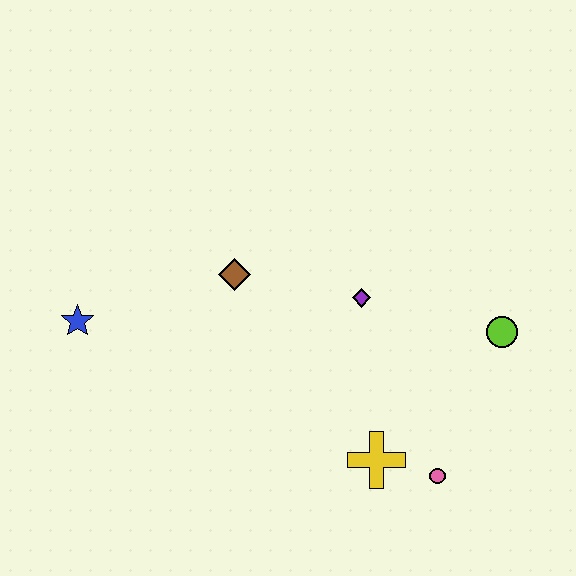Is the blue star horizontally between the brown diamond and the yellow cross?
No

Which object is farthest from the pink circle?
The blue star is farthest from the pink circle.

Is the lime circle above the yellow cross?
Yes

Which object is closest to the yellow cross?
The pink circle is closest to the yellow cross.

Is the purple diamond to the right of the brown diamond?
Yes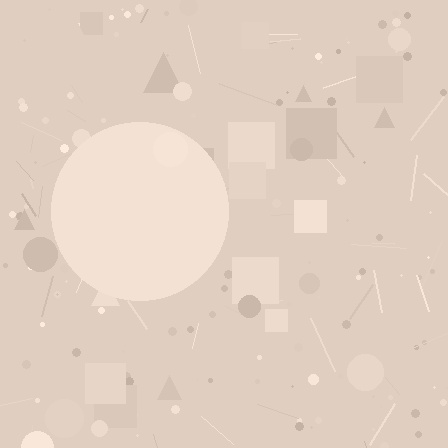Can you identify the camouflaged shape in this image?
The camouflaged shape is a circle.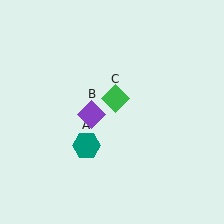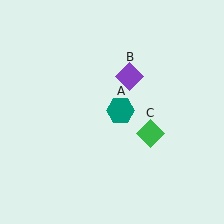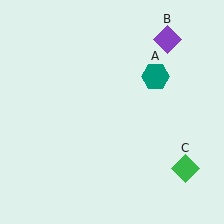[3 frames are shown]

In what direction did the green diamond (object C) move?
The green diamond (object C) moved down and to the right.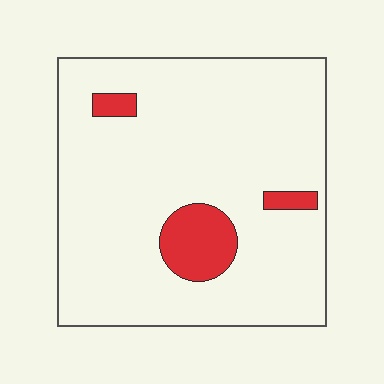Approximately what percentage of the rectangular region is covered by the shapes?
Approximately 10%.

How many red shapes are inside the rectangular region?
3.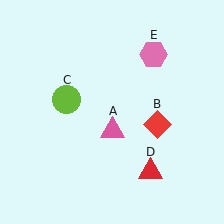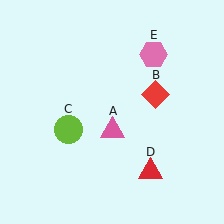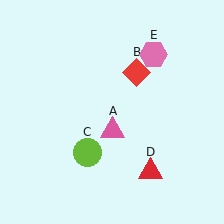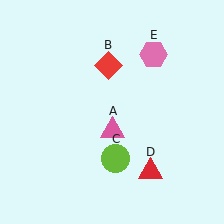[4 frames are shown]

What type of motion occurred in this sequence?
The red diamond (object B), lime circle (object C) rotated counterclockwise around the center of the scene.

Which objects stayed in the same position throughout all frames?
Pink triangle (object A) and red triangle (object D) and pink hexagon (object E) remained stationary.